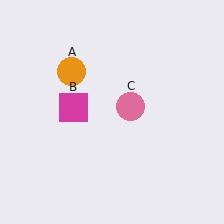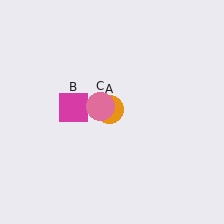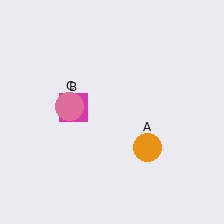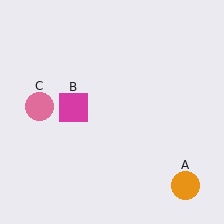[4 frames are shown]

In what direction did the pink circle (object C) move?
The pink circle (object C) moved left.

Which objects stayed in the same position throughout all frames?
Magenta square (object B) remained stationary.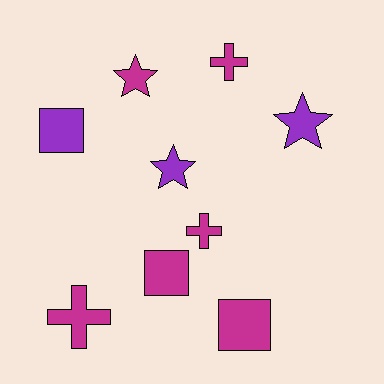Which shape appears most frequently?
Square, with 3 objects.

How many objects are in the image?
There are 9 objects.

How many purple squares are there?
There is 1 purple square.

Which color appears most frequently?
Magenta, with 6 objects.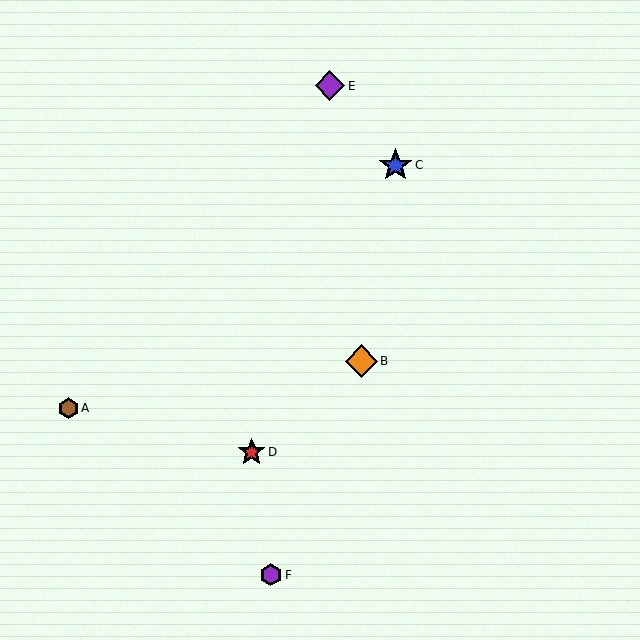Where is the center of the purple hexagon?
The center of the purple hexagon is at (271, 575).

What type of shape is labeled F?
Shape F is a purple hexagon.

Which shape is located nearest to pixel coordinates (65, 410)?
The brown hexagon (labeled A) at (68, 408) is nearest to that location.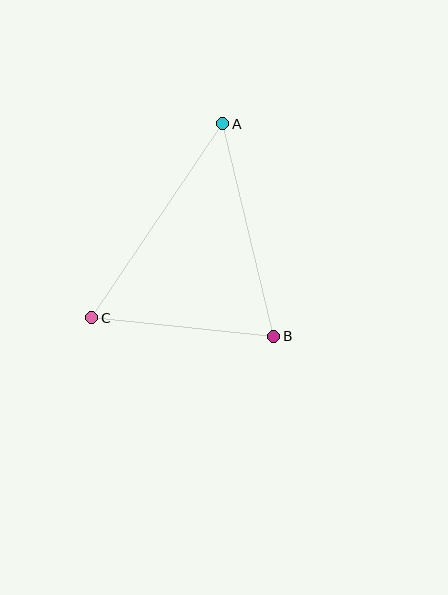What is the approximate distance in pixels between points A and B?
The distance between A and B is approximately 219 pixels.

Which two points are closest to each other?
Points B and C are closest to each other.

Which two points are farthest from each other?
Points A and C are farthest from each other.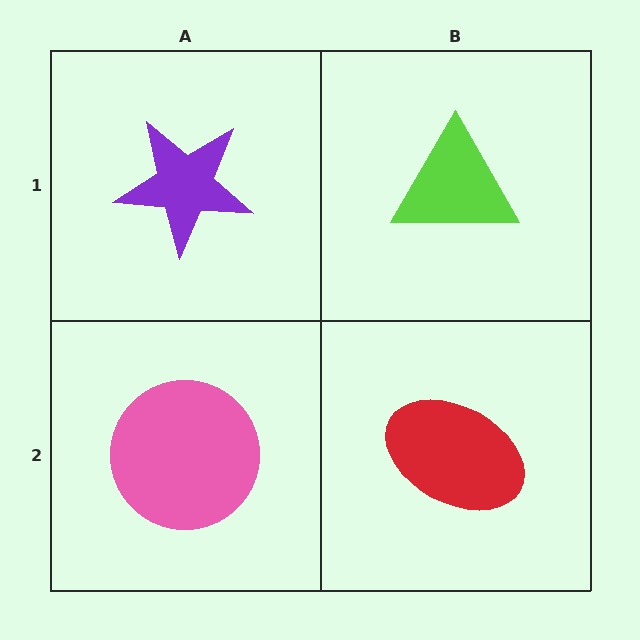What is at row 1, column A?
A purple star.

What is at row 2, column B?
A red ellipse.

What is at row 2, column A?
A pink circle.